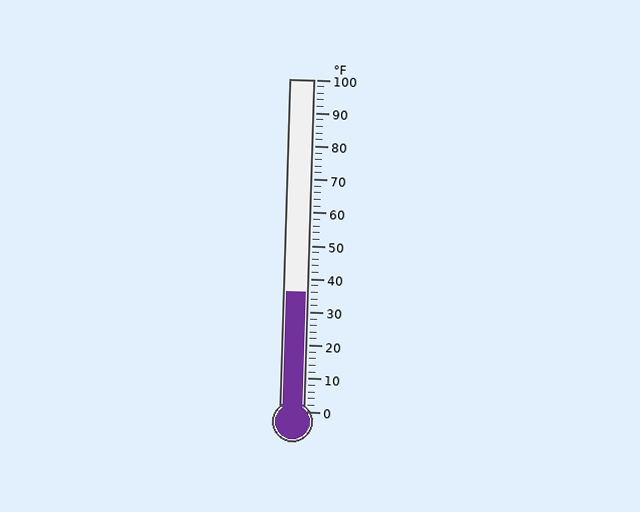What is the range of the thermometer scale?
The thermometer scale ranges from 0°F to 100°F.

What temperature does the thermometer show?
The thermometer shows approximately 36°F.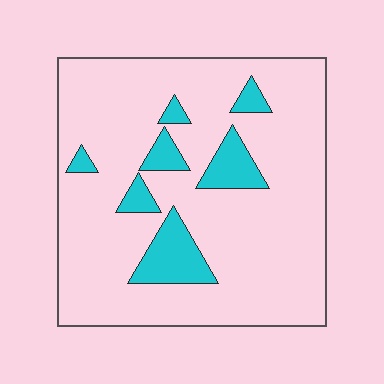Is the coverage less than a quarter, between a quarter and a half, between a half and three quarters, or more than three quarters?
Less than a quarter.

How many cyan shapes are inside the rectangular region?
7.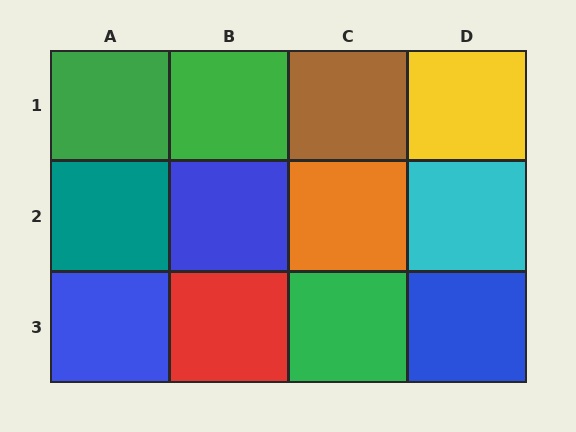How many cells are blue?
3 cells are blue.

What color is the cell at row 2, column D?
Cyan.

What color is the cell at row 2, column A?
Teal.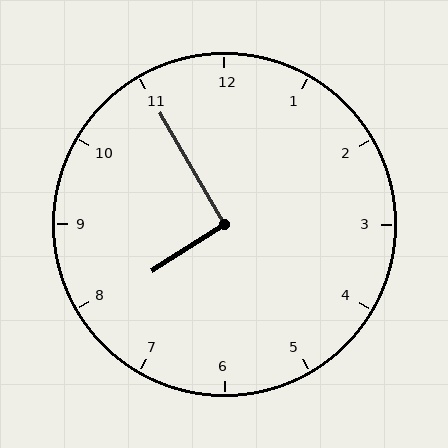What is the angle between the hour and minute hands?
Approximately 92 degrees.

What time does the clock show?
7:55.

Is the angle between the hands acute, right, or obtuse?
It is right.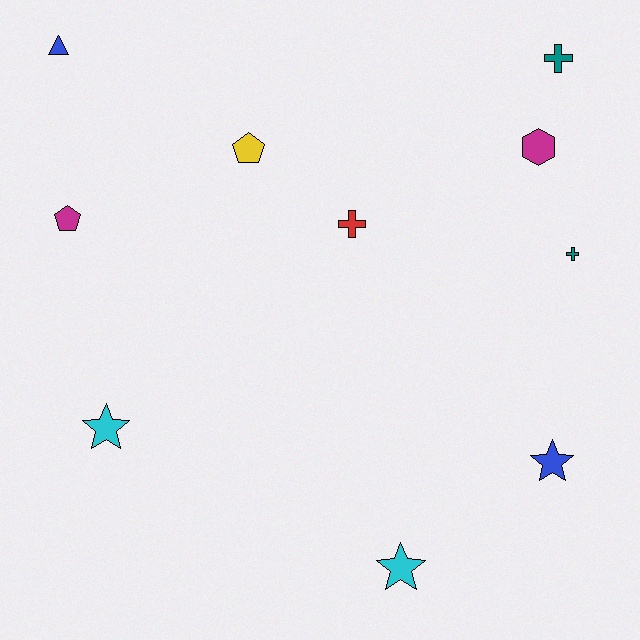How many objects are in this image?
There are 10 objects.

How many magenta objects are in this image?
There are 2 magenta objects.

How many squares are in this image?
There are no squares.